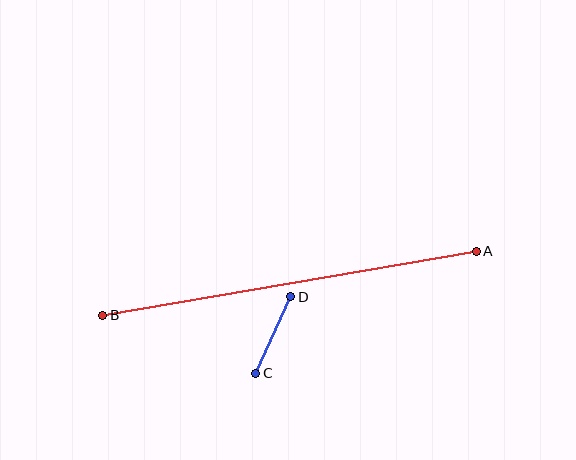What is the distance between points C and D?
The distance is approximately 84 pixels.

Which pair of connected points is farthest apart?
Points A and B are farthest apart.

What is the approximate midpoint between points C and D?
The midpoint is at approximately (273, 335) pixels.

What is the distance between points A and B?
The distance is approximately 379 pixels.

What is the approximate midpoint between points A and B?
The midpoint is at approximately (289, 283) pixels.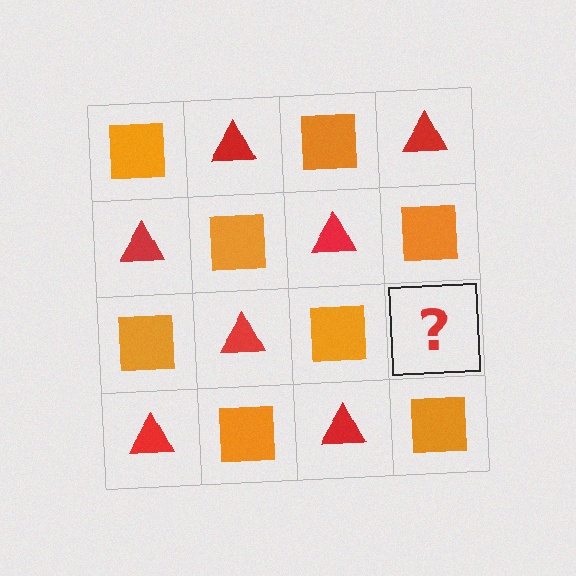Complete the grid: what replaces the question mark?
The question mark should be replaced with a red triangle.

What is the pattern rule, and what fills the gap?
The rule is that it alternates orange square and red triangle in a checkerboard pattern. The gap should be filled with a red triangle.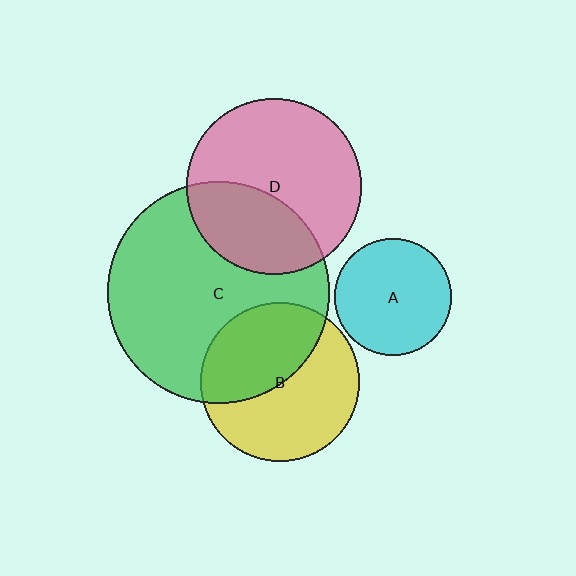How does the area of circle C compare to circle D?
Approximately 1.6 times.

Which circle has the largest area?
Circle C (green).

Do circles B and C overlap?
Yes.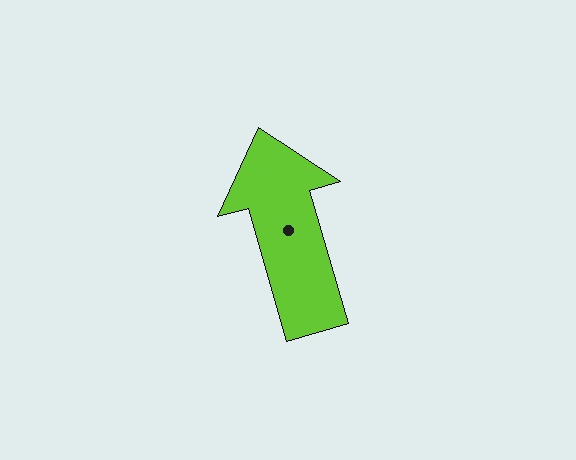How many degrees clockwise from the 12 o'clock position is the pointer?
Approximately 344 degrees.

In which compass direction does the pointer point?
North.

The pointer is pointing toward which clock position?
Roughly 11 o'clock.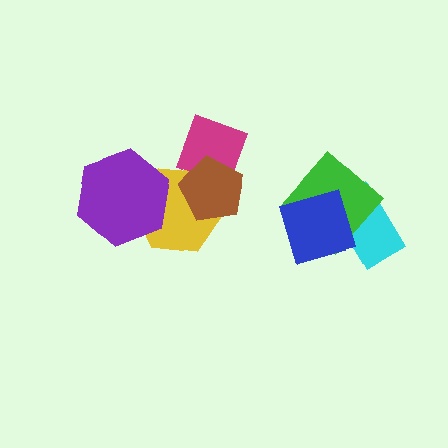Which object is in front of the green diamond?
The blue square is in front of the green diamond.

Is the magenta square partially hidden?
Yes, it is partially covered by another shape.